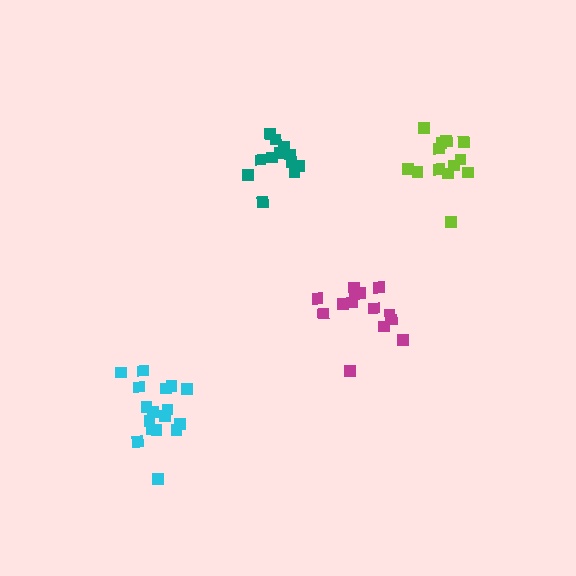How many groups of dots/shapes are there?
There are 4 groups.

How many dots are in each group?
Group 1: 13 dots, Group 2: 17 dots, Group 3: 14 dots, Group 4: 13 dots (57 total).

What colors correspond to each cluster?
The clusters are colored: teal, cyan, magenta, lime.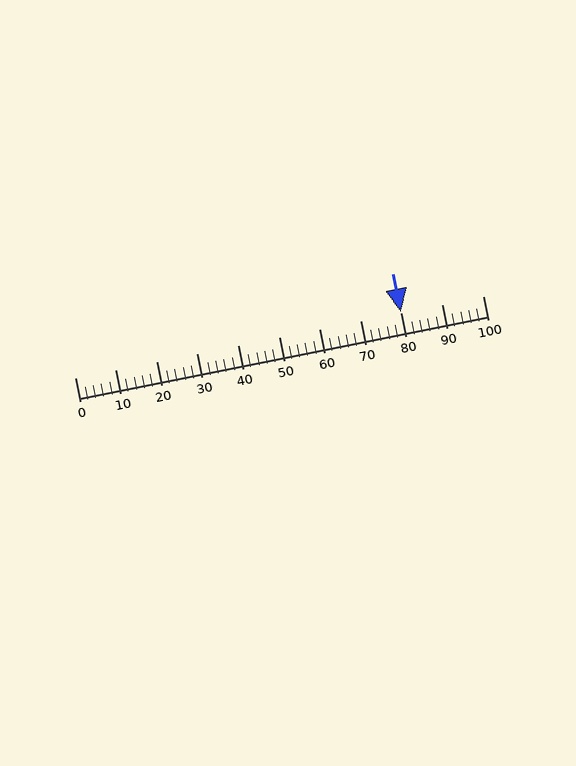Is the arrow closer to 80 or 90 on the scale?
The arrow is closer to 80.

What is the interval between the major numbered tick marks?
The major tick marks are spaced 10 units apart.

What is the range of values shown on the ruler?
The ruler shows values from 0 to 100.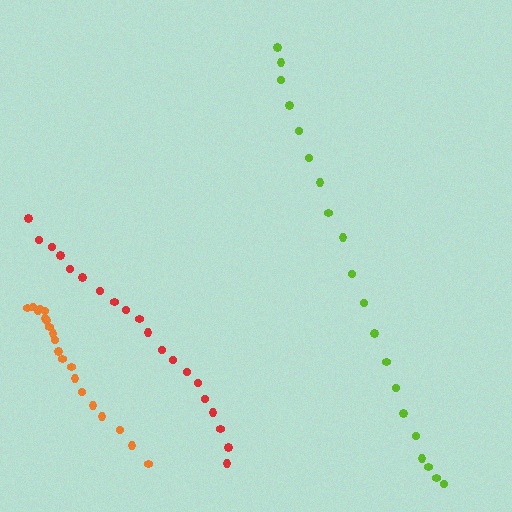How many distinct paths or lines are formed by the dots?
There are 3 distinct paths.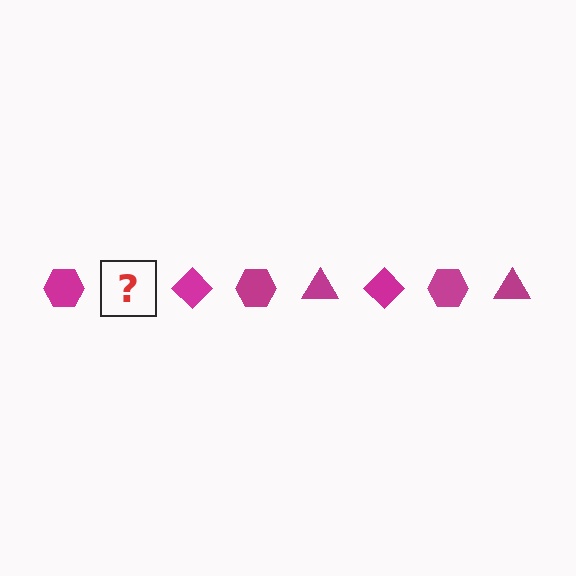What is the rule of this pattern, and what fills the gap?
The rule is that the pattern cycles through hexagon, triangle, diamond shapes in magenta. The gap should be filled with a magenta triangle.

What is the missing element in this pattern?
The missing element is a magenta triangle.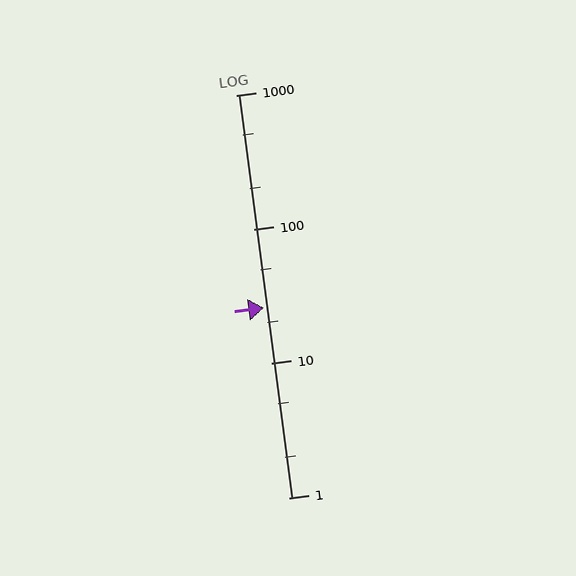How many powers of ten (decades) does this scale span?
The scale spans 3 decades, from 1 to 1000.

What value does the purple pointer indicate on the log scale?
The pointer indicates approximately 26.